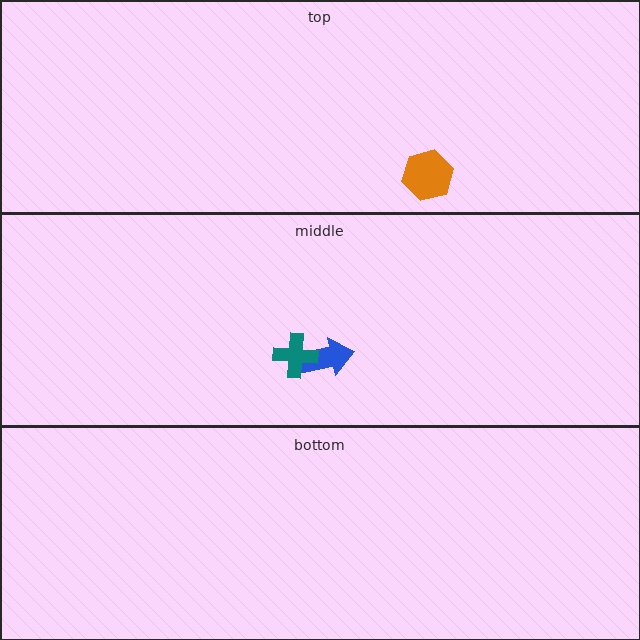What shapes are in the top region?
The orange hexagon.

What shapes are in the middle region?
The blue arrow, the teal cross.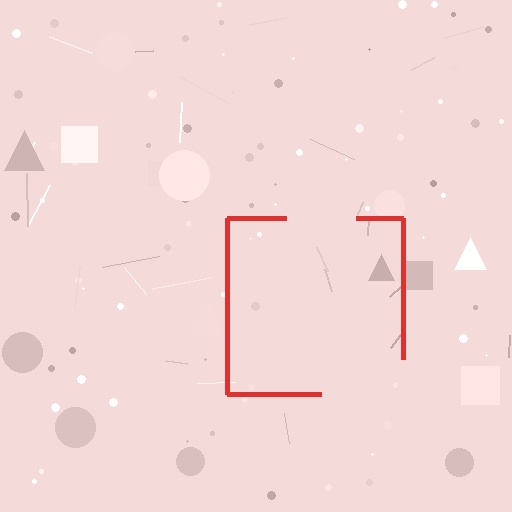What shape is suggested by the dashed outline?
The dashed outline suggests a square.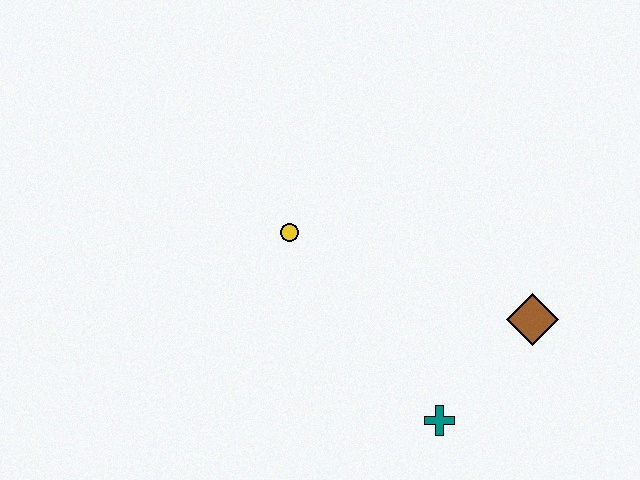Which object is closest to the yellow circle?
The teal cross is closest to the yellow circle.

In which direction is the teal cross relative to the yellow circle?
The teal cross is below the yellow circle.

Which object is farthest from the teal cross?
The yellow circle is farthest from the teal cross.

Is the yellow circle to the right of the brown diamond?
No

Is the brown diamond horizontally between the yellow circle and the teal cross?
No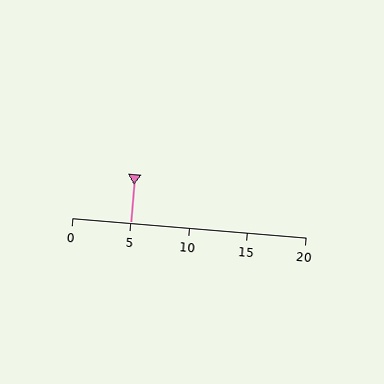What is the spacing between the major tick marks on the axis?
The major ticks are spaced 5 apart.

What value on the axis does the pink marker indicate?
The marker indicates approximately 5.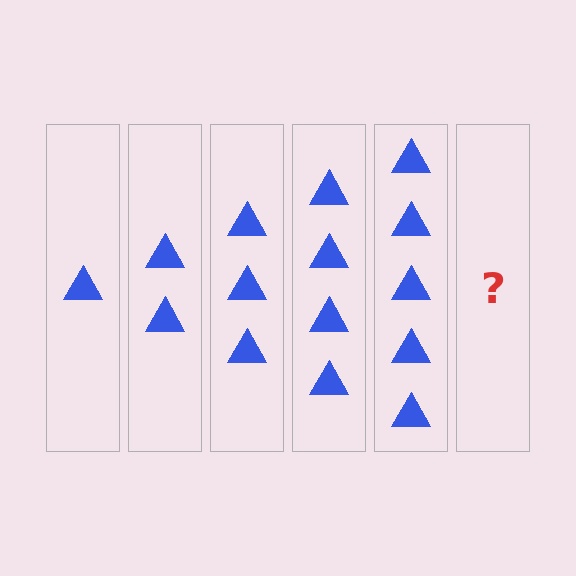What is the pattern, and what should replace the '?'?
The pattern is that each step adds one more triangle. The '?' should be 6 triangles.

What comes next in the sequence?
The next element should be 6 triangles.